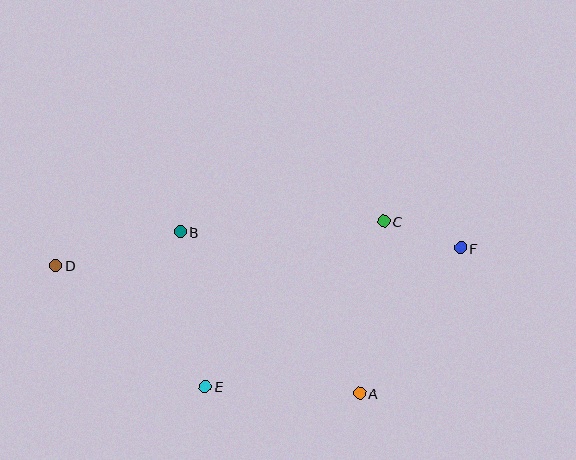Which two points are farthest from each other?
Points D and F are farthest from each other.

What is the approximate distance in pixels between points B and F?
The distance between B and F is approximately 281 pixels.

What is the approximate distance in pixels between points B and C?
The distance between B and C is approximately 204 pixels.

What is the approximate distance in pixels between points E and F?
The distance between E and F is approximately 291 pixels.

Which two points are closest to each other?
Points C and F are closest to each other.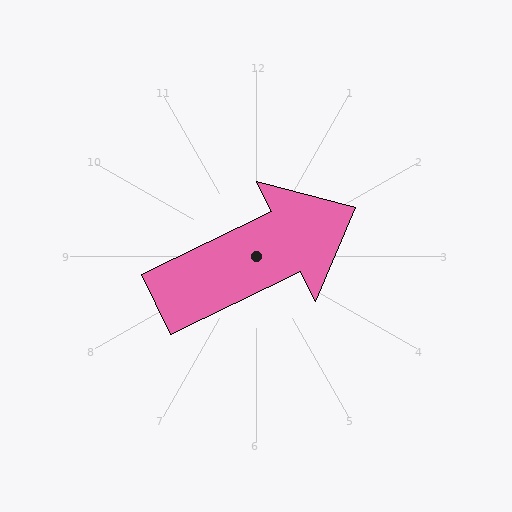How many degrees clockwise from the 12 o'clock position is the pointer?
Approximately 64 degrees.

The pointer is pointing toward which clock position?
Roughly 2 o'clock.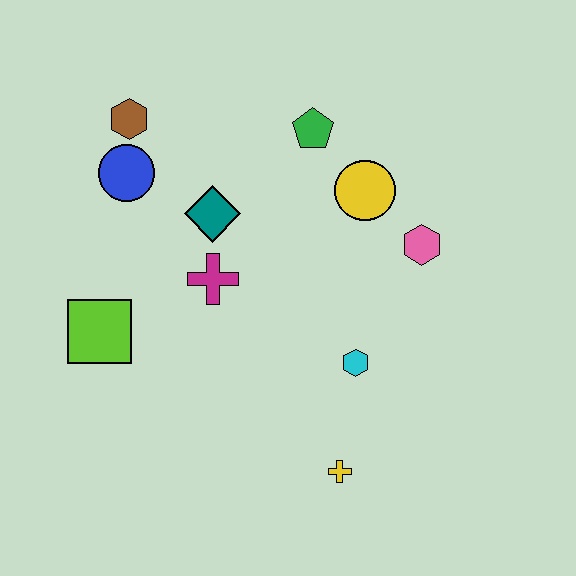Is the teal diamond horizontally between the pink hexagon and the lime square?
Yes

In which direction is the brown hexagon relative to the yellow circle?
The brown hexagon is to the left of the yellow circle.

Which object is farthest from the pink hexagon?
The lime square is farthest from the pink hexagon.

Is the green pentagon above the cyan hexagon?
Yes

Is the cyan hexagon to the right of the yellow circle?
No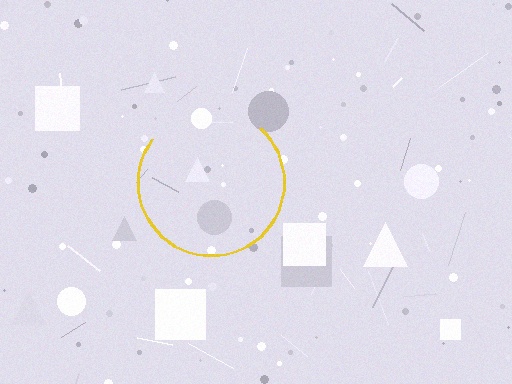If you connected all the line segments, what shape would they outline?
They would outline a circle.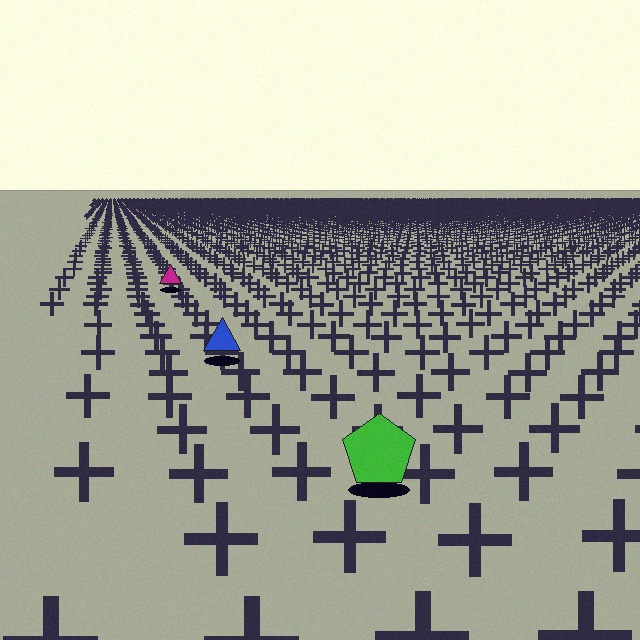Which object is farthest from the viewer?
The magenta triangle is farthest from the viewer. It appears smaller and the ground texture around it is denser.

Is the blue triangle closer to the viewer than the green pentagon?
No. The green pentagon is closer — you can tell from the texture gradient: the ground texture is coarser near it.